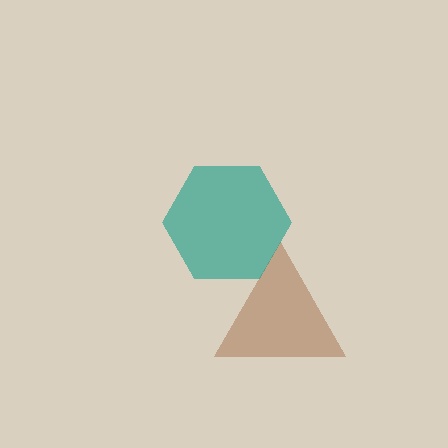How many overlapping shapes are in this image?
There are 2 overlapping shapes in the image.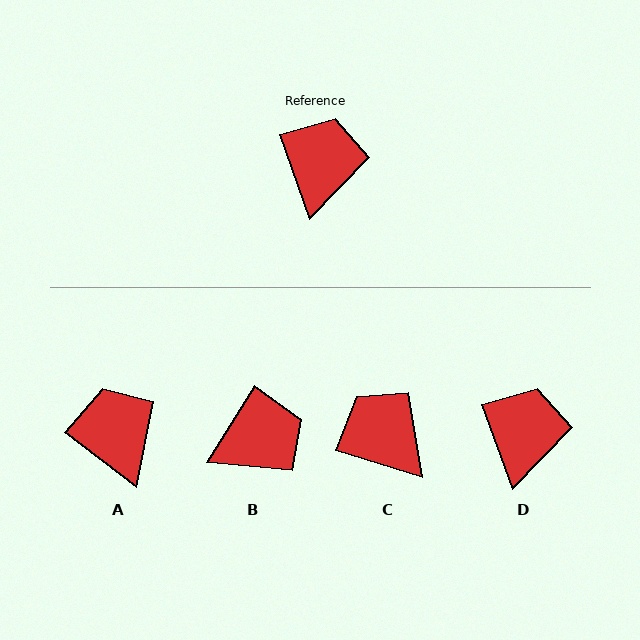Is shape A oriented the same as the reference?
No, it is off by about 33 degrees.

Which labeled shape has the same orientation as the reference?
D.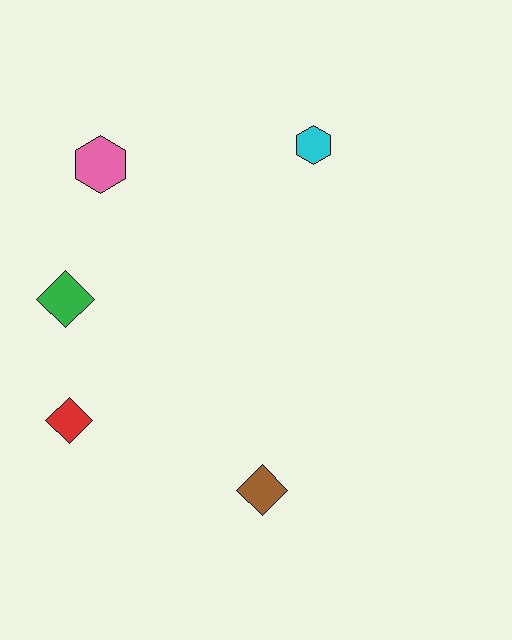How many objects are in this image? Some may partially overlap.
There are 5 objects.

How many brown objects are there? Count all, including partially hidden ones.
There is 1 brown object.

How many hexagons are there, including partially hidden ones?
There are 2 hexagons.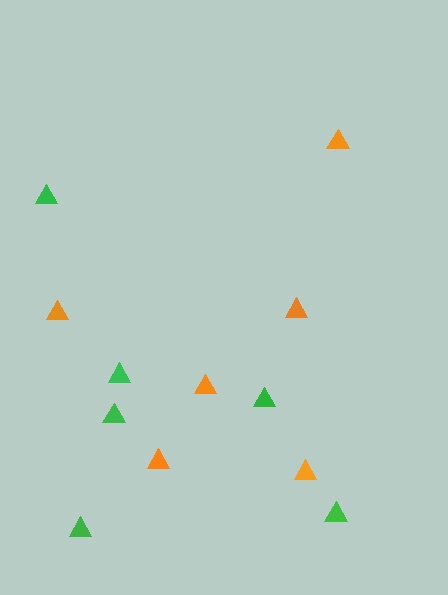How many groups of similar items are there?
There are 2 groups: one group of green triangles (6) and one group of orange triangles (6).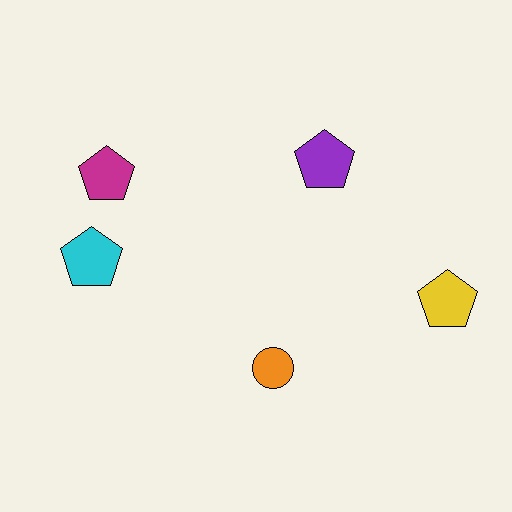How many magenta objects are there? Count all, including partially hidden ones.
There is 1 magenta object.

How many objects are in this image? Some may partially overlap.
There are 5 objects.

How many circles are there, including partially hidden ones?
There is 1 circle.